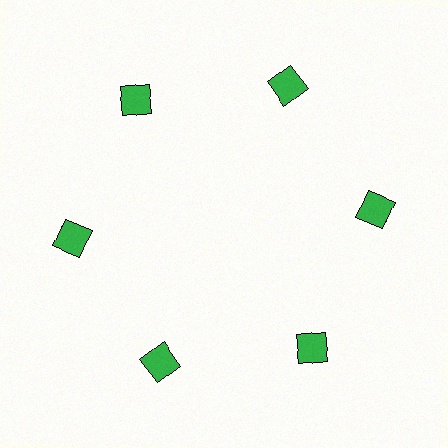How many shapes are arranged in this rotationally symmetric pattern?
There are 6 shapes, arranged in 6 groups of 1.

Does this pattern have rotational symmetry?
Yes, this pattern has 6-fold rotational symmetry. It looks the same after rotating 60 degrees around the center.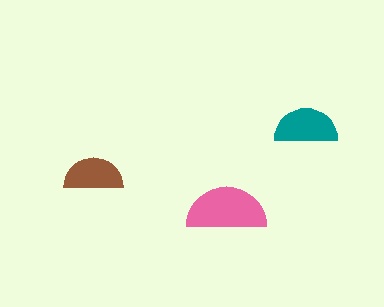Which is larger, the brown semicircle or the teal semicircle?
The teal one.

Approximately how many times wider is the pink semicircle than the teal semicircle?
About 1.5 times wider.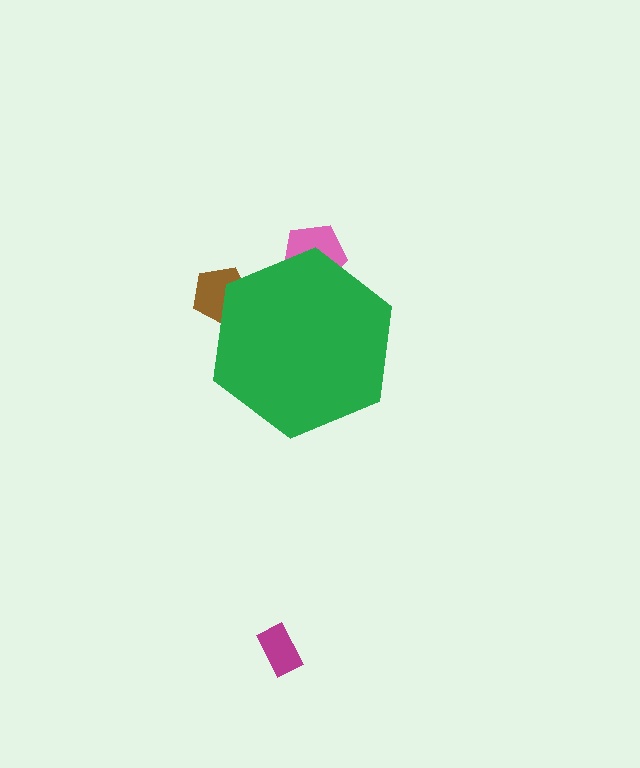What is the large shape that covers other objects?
A green hexagon.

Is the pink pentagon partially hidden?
Yes, the pink pentagon is partially hidden behind the green hexagon.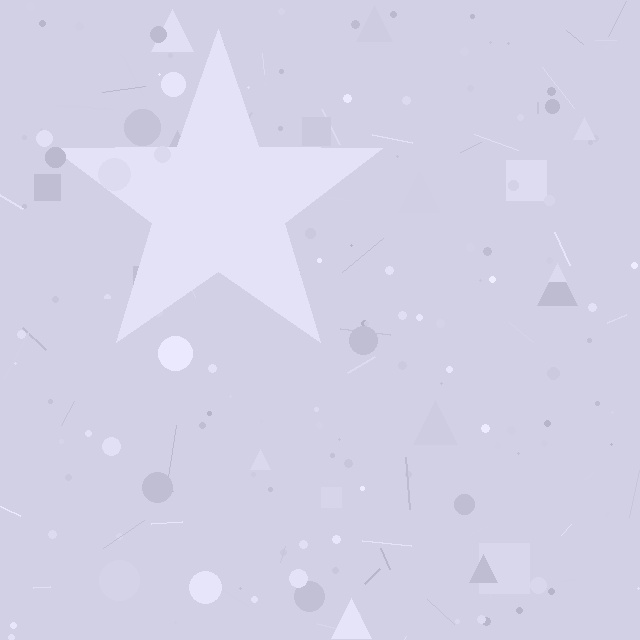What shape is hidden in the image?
A star is hidden in the image.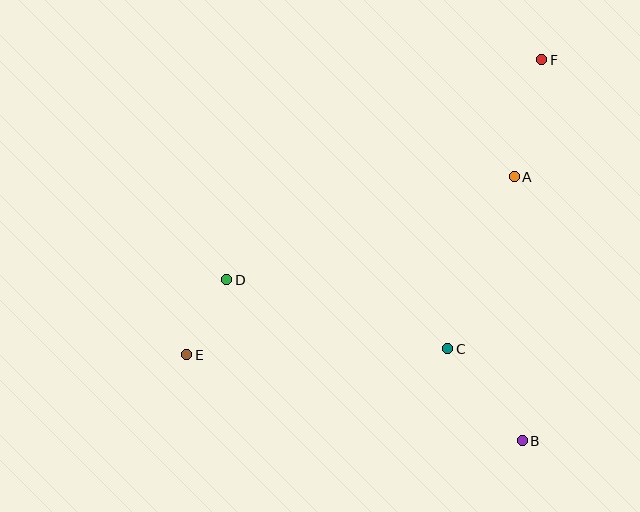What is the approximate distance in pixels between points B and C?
The distance between B and C is approximately 118 pixels.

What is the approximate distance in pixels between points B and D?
The distance between B and D is approximately 336 pixels.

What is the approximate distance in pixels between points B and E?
The distance between B and E is approximately 346 pixels.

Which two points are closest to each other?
Points D and E are closest to each other.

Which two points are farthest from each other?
Points E and F are farthest from each other.